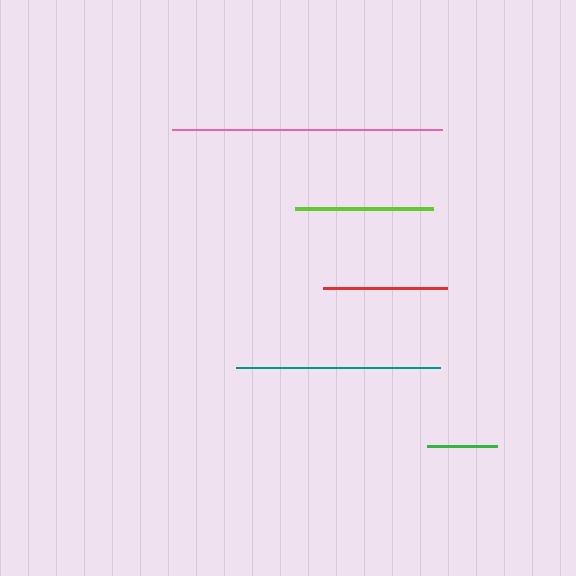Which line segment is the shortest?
The green line is the shortest at approximately 70 pixels.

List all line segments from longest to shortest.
From longest to shortest: pink, teal, lime, red, green.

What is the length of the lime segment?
The lime segment is approximately 137 pixels long.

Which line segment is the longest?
The pink line is the longest at approximately 269 pixels.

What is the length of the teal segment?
The teal segment is approximately 205 pixels long.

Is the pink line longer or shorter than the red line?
The pink line is longer than the red line.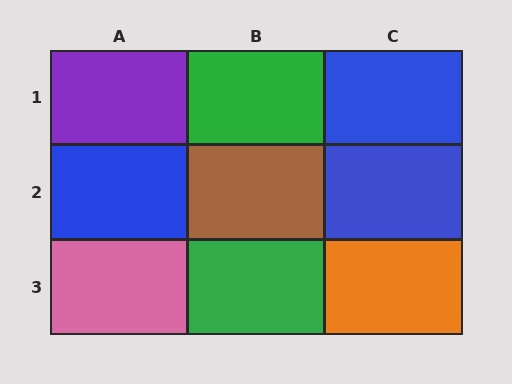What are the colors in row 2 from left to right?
Blue, brown, blue.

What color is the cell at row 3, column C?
Orange.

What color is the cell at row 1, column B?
Green.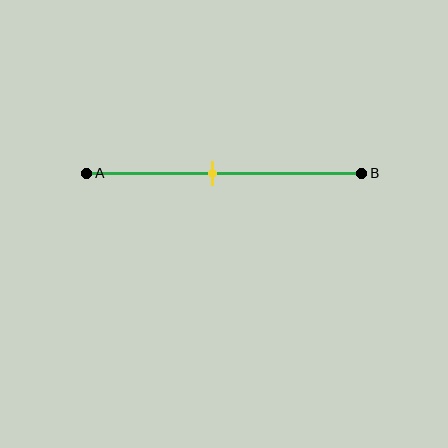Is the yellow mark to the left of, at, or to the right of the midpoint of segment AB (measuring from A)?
The yellow mark is to the left of the midpoint of segment AB.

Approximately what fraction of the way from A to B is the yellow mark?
The yellow mark is approximately 45% of the way from A to B.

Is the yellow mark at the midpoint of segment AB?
No, the mark is at about 45% from A, not at the 50% midpoint.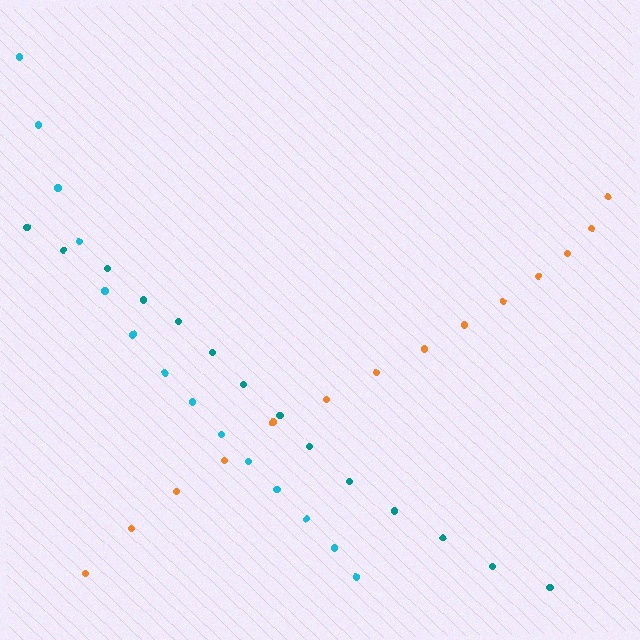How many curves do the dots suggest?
There are 3 distinct paths.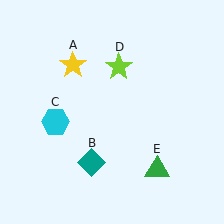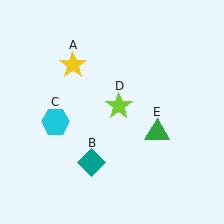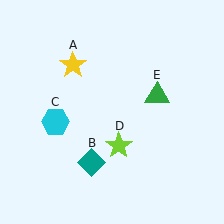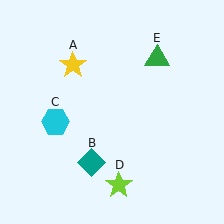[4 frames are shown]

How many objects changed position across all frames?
2 objects changed position: lime star (object D), green triangle (object E).